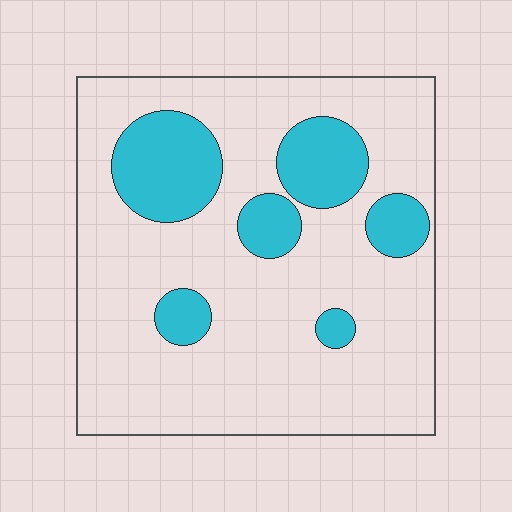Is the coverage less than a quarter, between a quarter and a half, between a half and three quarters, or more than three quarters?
Less than a quarter.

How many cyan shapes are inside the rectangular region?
6.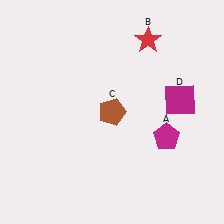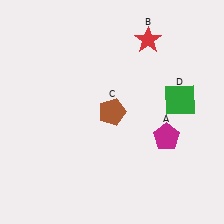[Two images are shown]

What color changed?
The square (D) changed from magenta in Image 1 to green in Image 2.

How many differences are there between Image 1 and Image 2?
There is 1 difference between the two images.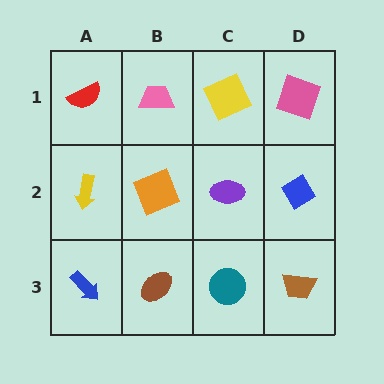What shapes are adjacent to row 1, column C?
A purple ellipse (row 2, column C), a pink trapezoid (row 1, column B), a pink square (row 1, column D).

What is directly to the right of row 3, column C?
A brown trapezoid.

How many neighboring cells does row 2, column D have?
3.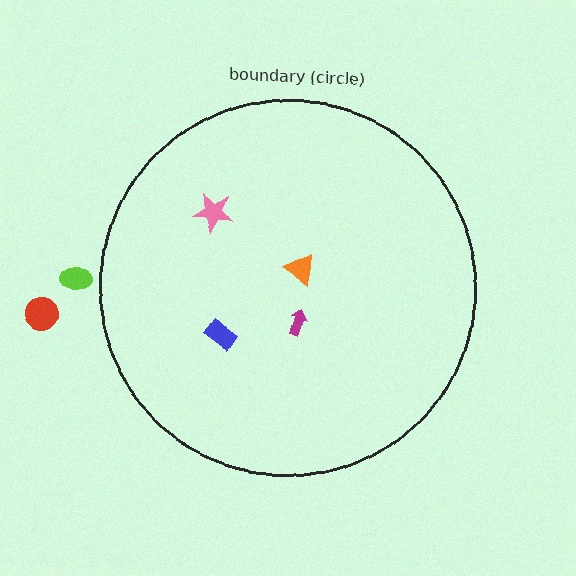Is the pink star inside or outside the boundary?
Inside.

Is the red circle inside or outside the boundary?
Outside.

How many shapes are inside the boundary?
4 inside, 2 outside.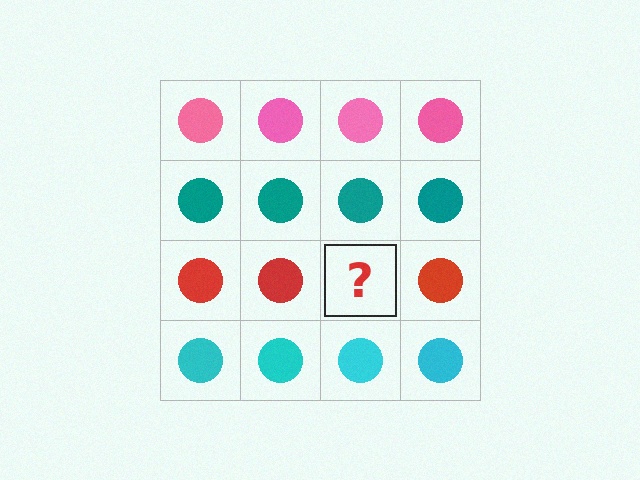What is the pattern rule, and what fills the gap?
The rule is that each row has a consistent color. The gap should be filled with a red circle.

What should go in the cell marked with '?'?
The missing cell should contain a red circle.